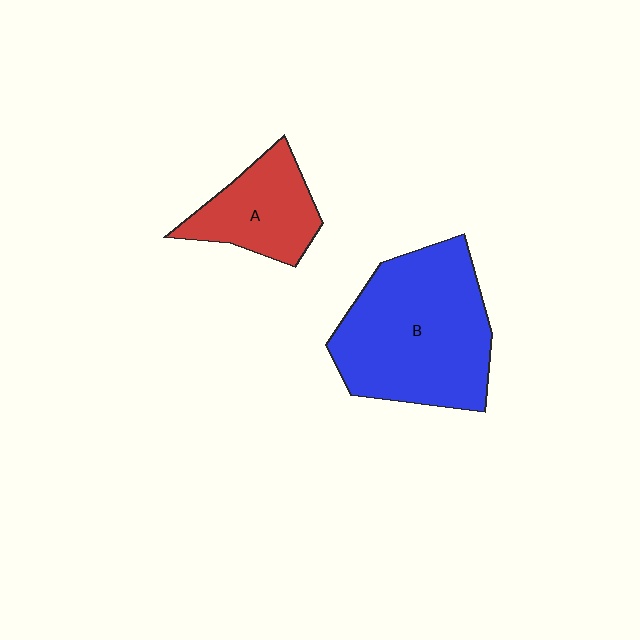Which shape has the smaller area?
Shape A (red).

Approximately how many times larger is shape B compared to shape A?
Approximately 2.1 times.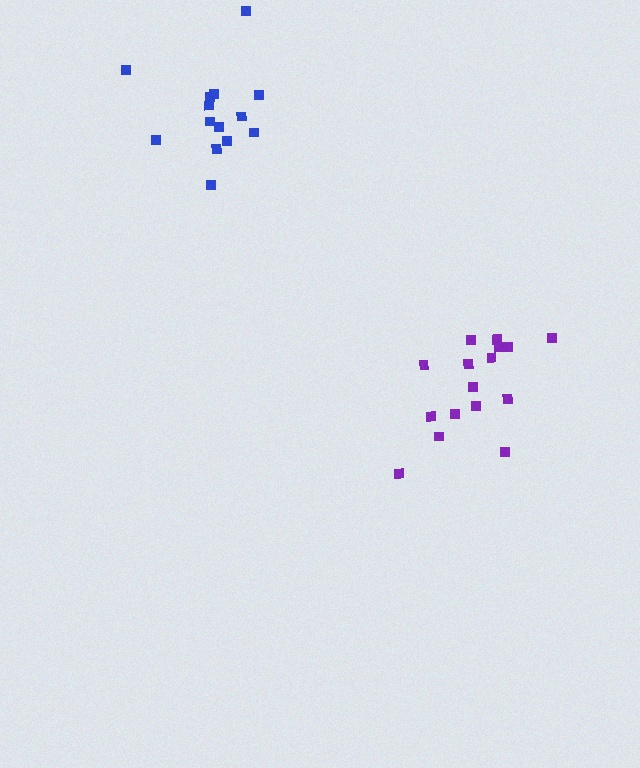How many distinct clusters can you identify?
There are 2 distinct clusters.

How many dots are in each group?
Group 1: 14 dots, Group 2: 16 dots (30 total).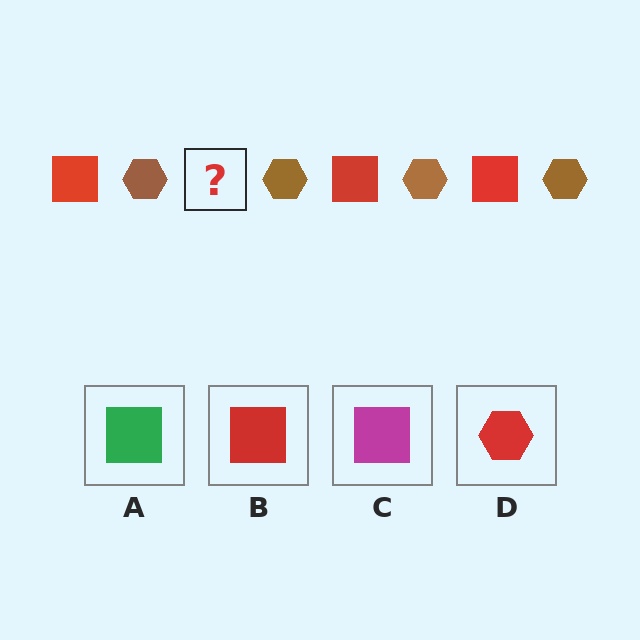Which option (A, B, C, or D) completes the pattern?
B.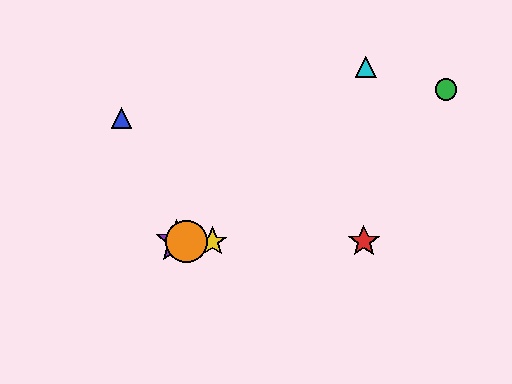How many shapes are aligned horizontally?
4 shapes (the red star, the yellow star, the purple star, the orange circle) are aligned horizontally.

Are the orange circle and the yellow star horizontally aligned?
Yes, both are at y≈242.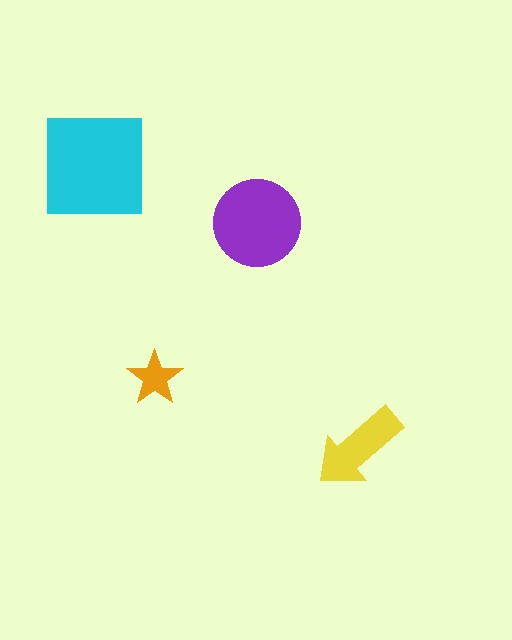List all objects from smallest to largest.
The orange star, the yellow arrow, the purple circle, the cyan square.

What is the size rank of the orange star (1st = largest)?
4th.